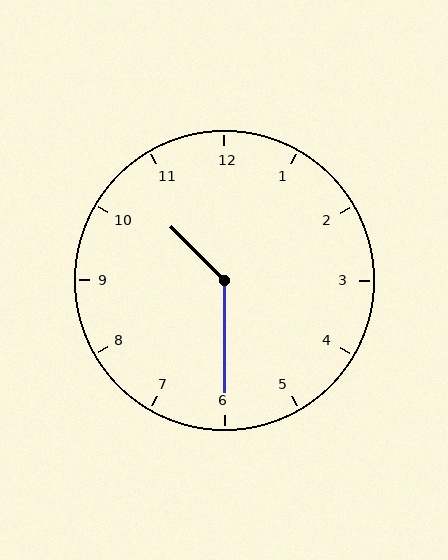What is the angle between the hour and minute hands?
Approximately 135 degrees.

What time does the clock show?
10:30.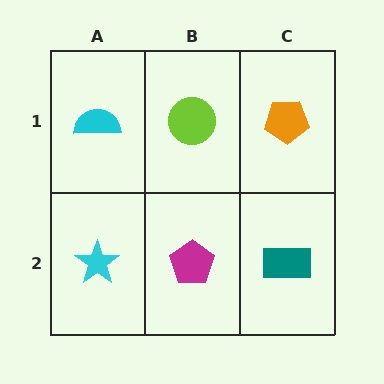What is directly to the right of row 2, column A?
A magenta pentagon.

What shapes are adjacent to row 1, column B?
A magenta pentagon (row 2, column B), a cyan semicircle (row 1, column A), an orange pentagon (row 1, column C).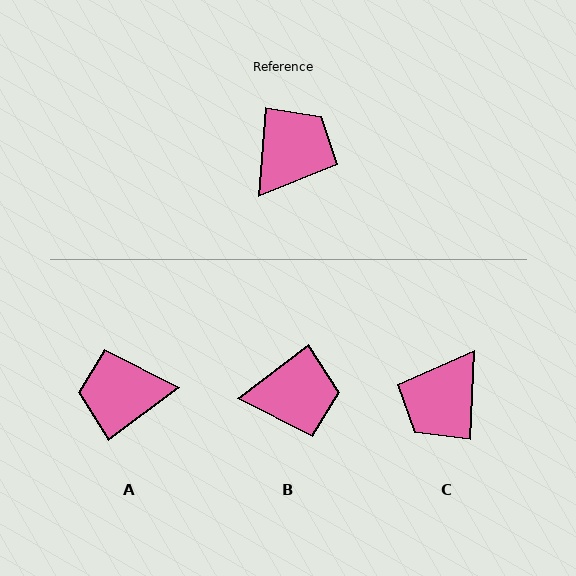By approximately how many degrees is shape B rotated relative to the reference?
Approximately 49 degrees clockwise.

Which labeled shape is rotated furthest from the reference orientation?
C, about 178 degrees away.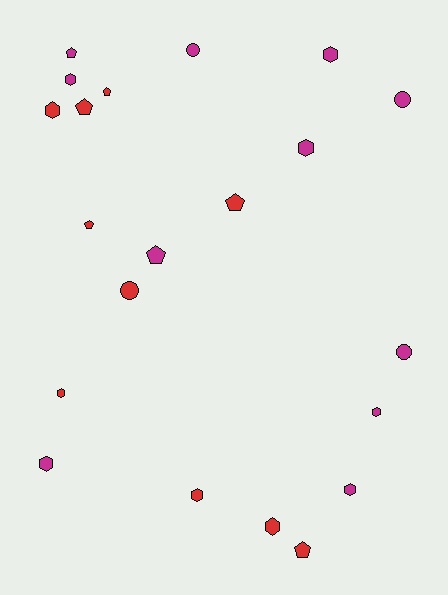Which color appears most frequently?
Magenta, with 11 objects.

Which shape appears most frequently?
Hexagon, with 10 objects.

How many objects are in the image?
There are 21 objects.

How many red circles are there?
There is 1 red circle.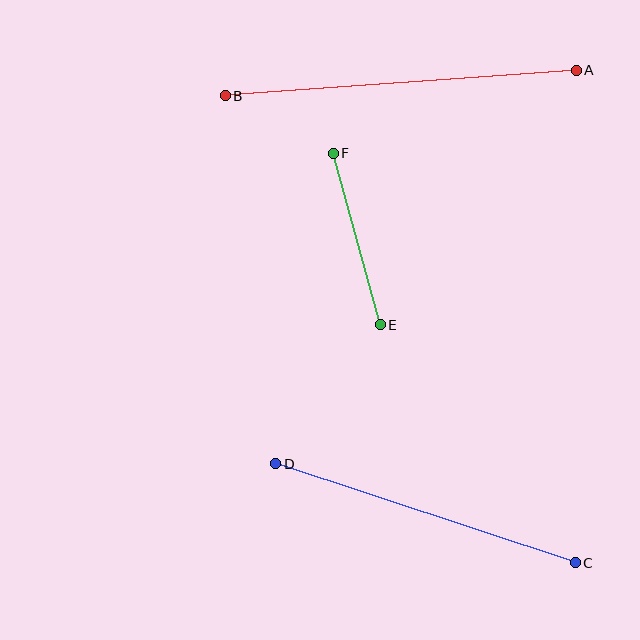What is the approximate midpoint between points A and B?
The midpoint is at approximately (401, 83) pixels.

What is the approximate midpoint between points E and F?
The midpoint is at approximately (357, 239) pixels.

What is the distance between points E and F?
The distance is approximately 178 pixels.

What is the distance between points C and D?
The distance is approximately 315 pixels.